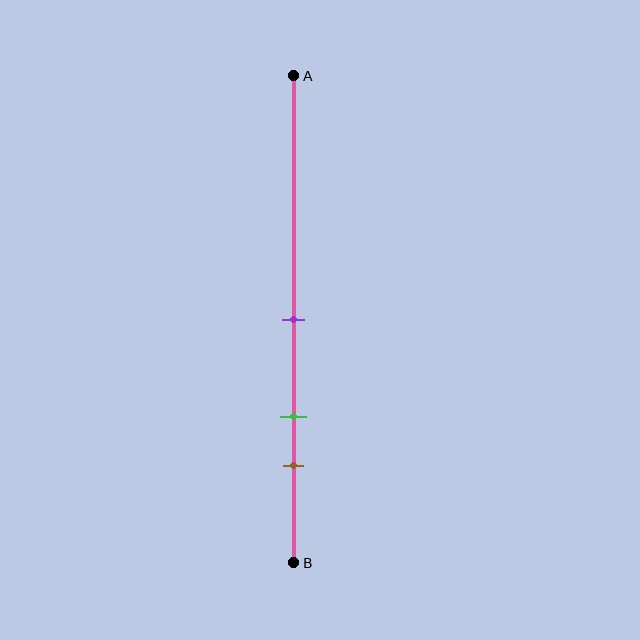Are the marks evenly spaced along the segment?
Yes, the marks are approximately evenly spaced.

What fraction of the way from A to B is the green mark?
The green mark is approximately 70% (0.7) of the way from A to B.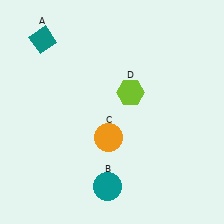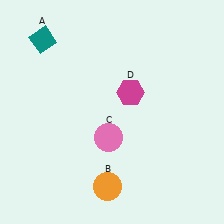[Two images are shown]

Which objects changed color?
B changed from teal to orange. C changed from orange to pink. D changed from lime to magenta.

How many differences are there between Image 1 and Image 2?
There are 3 differences between the two images.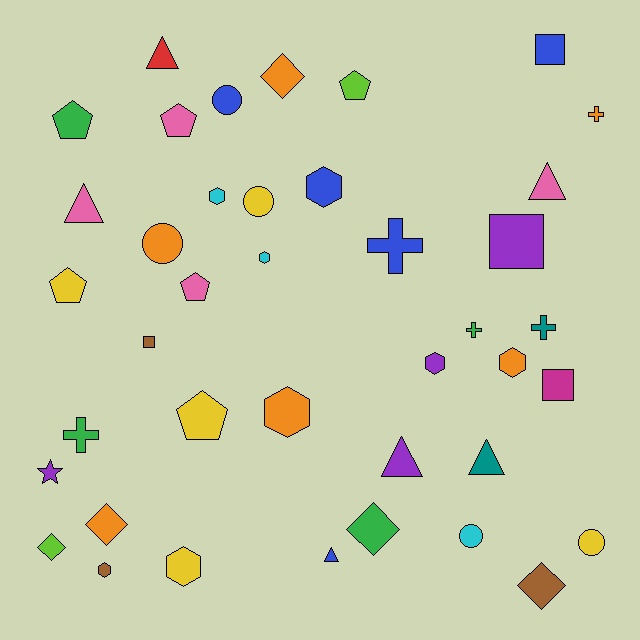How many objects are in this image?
There are 40 objects.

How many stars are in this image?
There is 1 star.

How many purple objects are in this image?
There are 4 purple objects.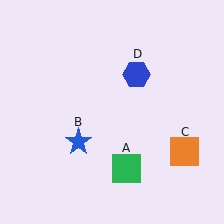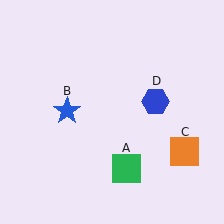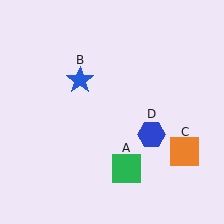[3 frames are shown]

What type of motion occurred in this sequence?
The blue star (object B), blue hexagon (object D) rotated clockwise around the center of the scene.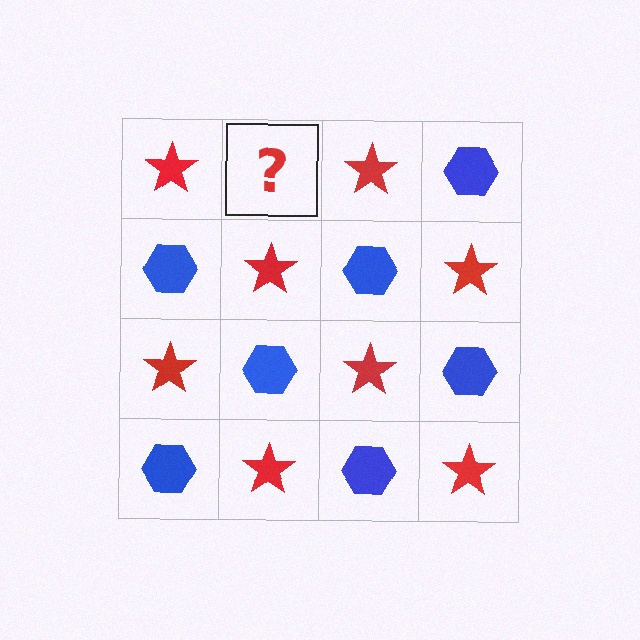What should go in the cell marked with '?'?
The missing cell should contain a blue hexagon.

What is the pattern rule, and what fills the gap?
The rule is that it alternates red star and blue hexagon in a checkerboard pattern. The gap should be filled with a blue hexagon.